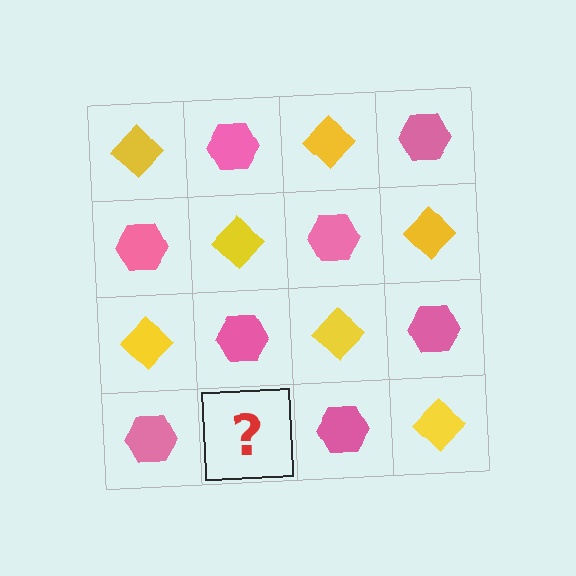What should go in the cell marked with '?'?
The missing cell should contain a yellow diamond.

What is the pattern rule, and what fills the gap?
The rule is that it alternates yellow diamond and pink hexagon in a checkerboard pattern. The gap should be filled with a yellow diamond.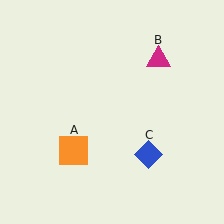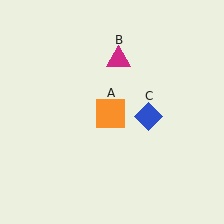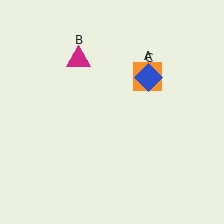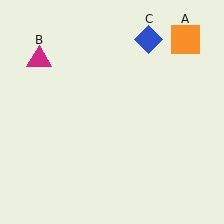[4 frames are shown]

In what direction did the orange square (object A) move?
The orange square (object A) moved up and to the right.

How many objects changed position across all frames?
3 objects changed position: orange square (object A), magenta triangle (object B), blue diamond (object C).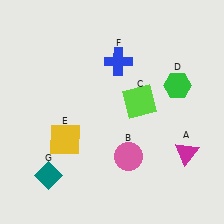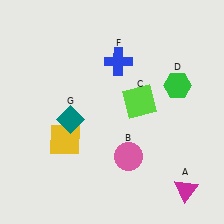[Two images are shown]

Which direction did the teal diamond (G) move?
The teal diamond (G) moved up.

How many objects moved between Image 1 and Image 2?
2 objects moved between the two images.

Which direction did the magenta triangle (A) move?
The magenta triangle (A) moved down.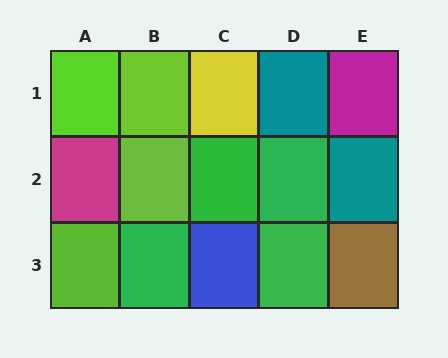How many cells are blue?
1 cell is blue.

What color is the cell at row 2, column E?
Teal.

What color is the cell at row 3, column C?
Blue.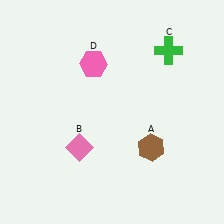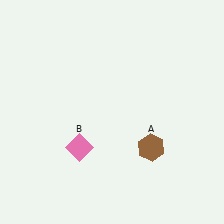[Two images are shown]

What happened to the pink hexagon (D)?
The pink hexagon (D) was removed in Image 2. It was in the top-left area of Image 1.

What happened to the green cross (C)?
The green cross (C) was removed in Image 2. It was in the top-right area of Image 1.